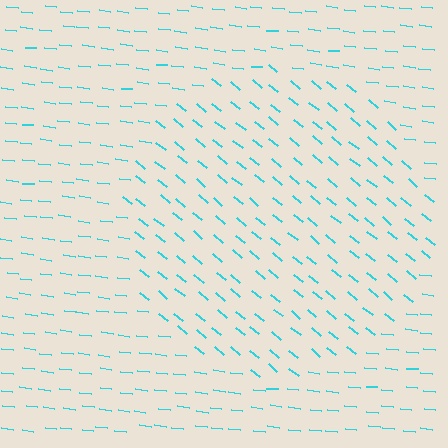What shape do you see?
I see a circle.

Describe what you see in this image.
The image is filled with small cyan line segments. A circle region in the image has lines oriented differently from the surrounding lines, creating a visible texture boundary.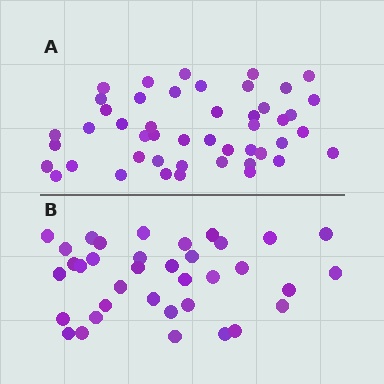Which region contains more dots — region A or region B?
Region A (the top region) has more dots.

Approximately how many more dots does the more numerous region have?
Region A has roughly 12 or so more dots than region B.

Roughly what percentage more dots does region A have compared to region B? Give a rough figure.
About 30% more.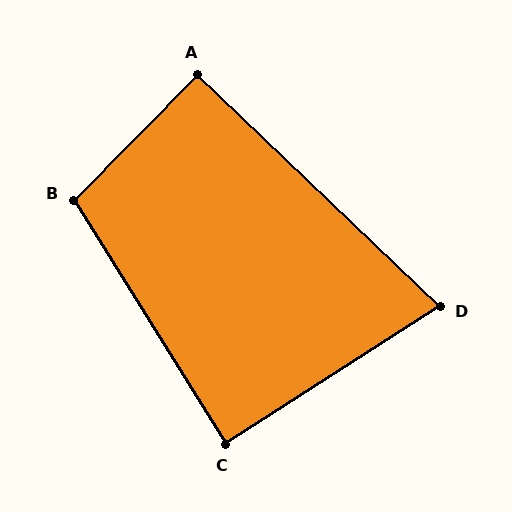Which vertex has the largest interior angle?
B, at approximately 104 degrees.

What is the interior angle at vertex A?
Approximately 91 degrees (approximately right).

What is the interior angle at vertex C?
Approximately 89 degrees (approximately right).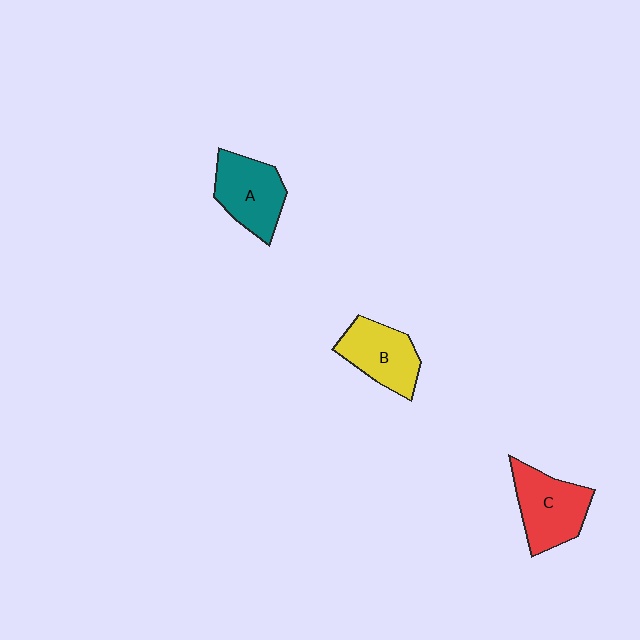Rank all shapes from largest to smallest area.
From largest to smallest: C (red), A (teal), B (yellow).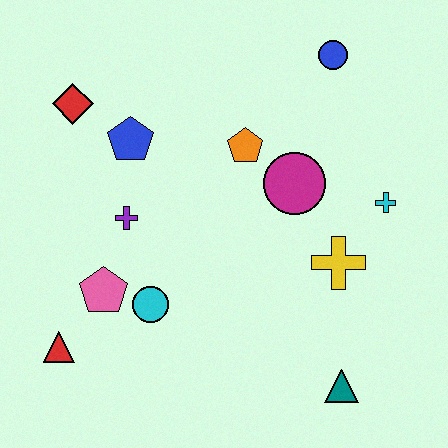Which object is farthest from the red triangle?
The blue circle is farthest from the red triangle.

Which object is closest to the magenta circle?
The orange pentagon is closest to the magenta circle.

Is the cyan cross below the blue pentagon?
Yes